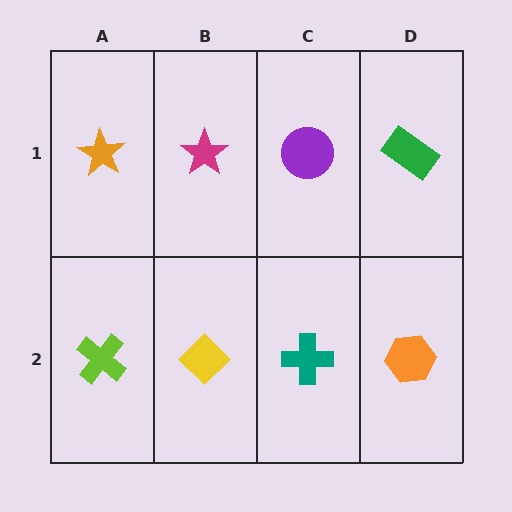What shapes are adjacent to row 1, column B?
A yellow diamond (row 2, column B), an orange star (row 1, column A), a purple circle (row 1, column C).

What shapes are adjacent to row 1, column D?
An orange hexagon (row 2, column D), a purple circle (row 1, column C).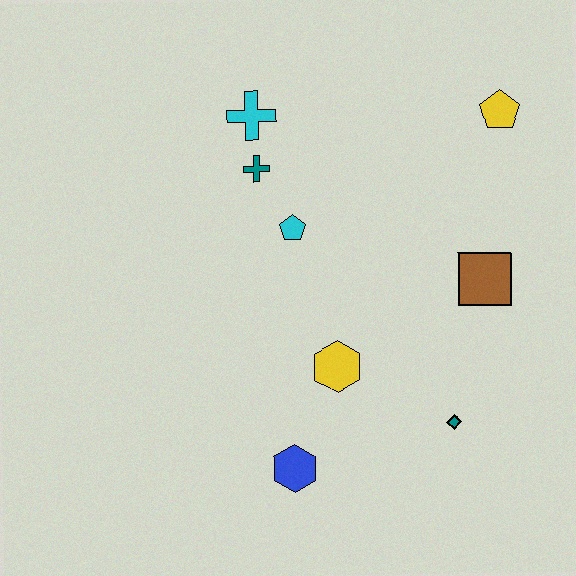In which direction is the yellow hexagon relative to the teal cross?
The yellow hexagon is below the teal cross.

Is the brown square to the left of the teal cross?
No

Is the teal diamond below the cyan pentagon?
Yes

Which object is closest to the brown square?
The teal diamond is closest to the brown square.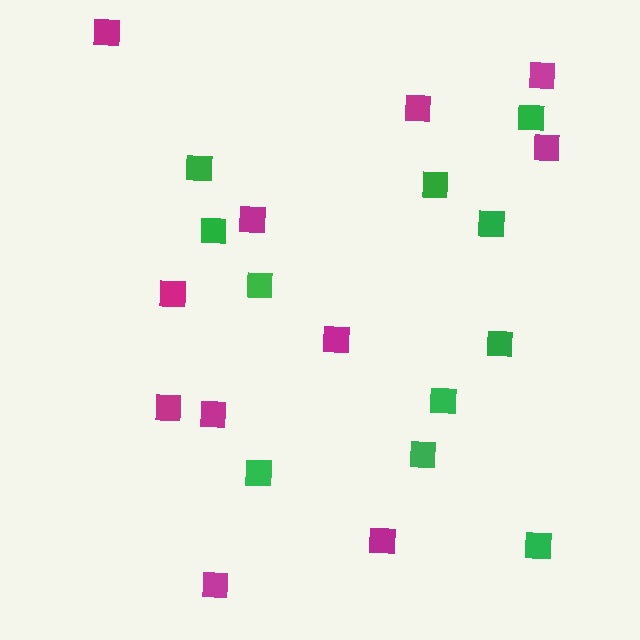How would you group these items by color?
There are 2 groups: one group of magenta squares (11) and one group of green squares (11).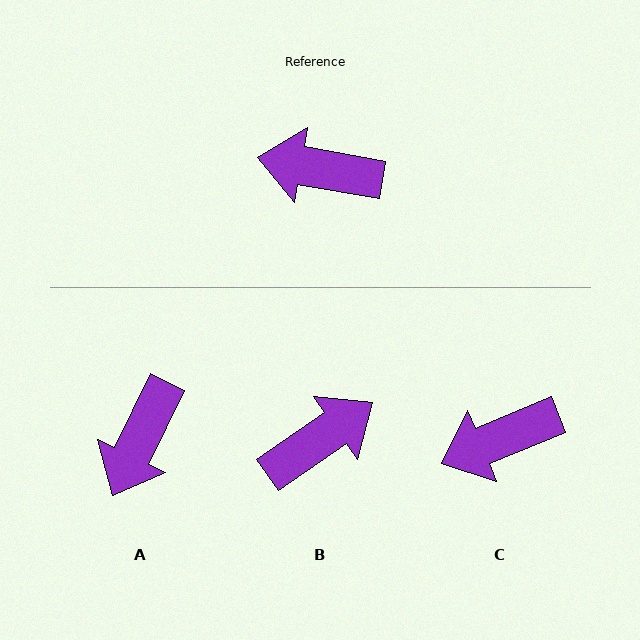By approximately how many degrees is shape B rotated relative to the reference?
Approximately 135 degrees clockwise.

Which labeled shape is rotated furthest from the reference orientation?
B, about 135 degrees away.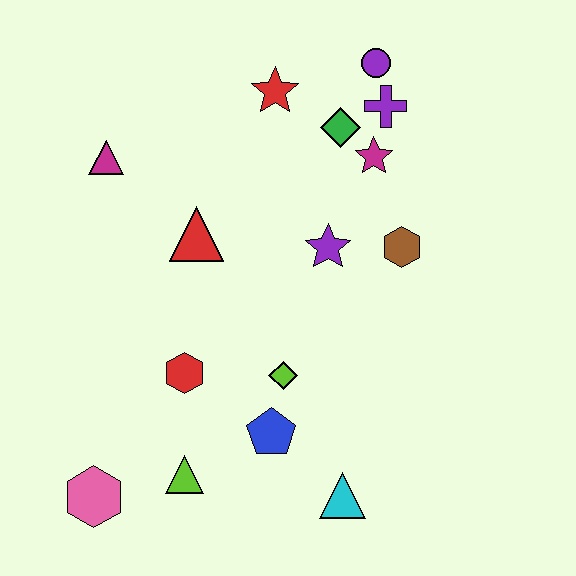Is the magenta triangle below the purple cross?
Yes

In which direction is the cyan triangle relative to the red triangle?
The cyan triangle is below the red triangle.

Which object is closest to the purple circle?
The purple cross is closest to the purple circle.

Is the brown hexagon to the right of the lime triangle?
Yes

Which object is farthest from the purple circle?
The pink hexagon is farthest from the purple circle.